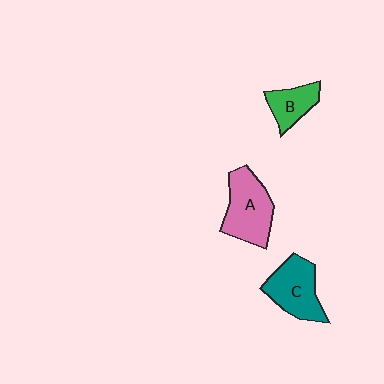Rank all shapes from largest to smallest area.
From largest to smallest: A (pink), C (teal), B (green).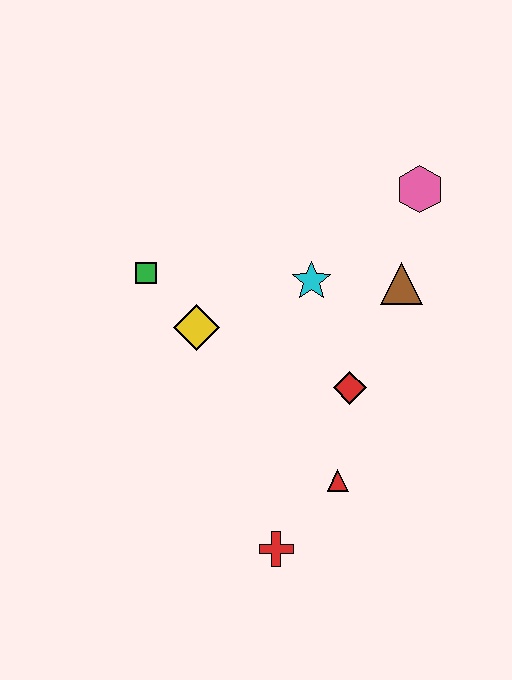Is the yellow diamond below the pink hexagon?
Yes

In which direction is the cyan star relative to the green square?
The cyan star is to the right of the green square.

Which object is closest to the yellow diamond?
The green square is closest to the yellow diamond.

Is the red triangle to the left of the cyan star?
No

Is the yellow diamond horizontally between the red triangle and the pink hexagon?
No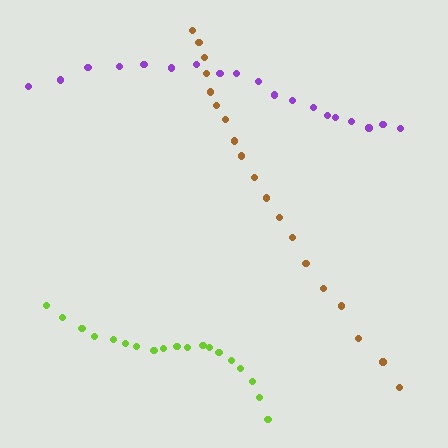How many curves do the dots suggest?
There are 3 distinct paths.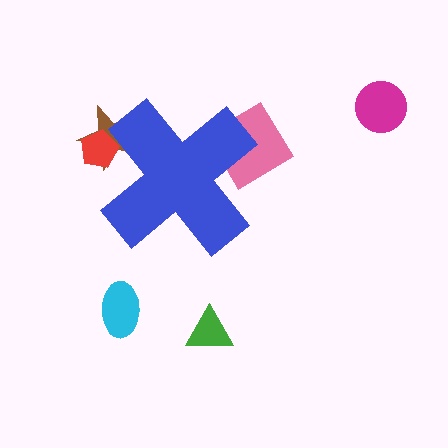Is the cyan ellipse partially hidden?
No, the cyan ellipse is fully visible.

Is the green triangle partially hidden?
No, the green triangle is fully visible.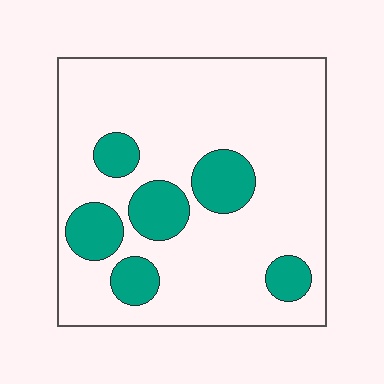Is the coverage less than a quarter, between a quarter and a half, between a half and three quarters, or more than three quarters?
Less than a quarter.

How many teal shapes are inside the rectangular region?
6.